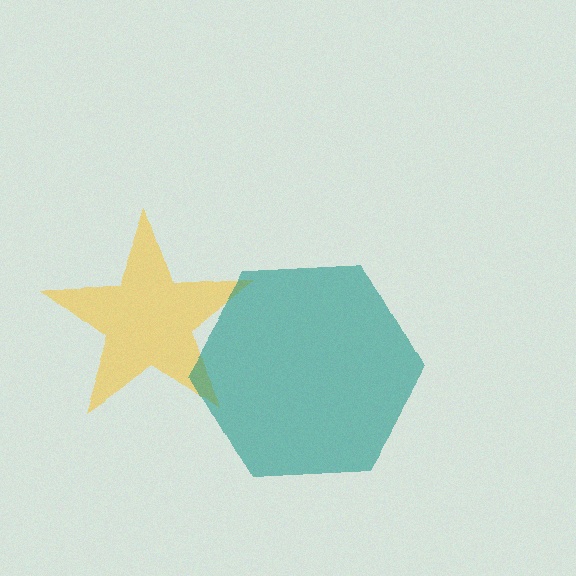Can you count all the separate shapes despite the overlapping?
Yes, there are 2 separate shapes.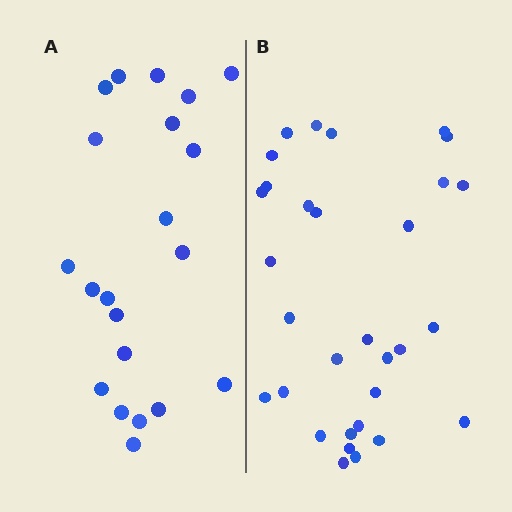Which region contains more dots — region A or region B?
Region B (the right region) has more dots.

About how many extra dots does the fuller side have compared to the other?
Region B has roughly 10 or so more dots than region A.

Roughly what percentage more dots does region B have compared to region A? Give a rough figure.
About 50% more.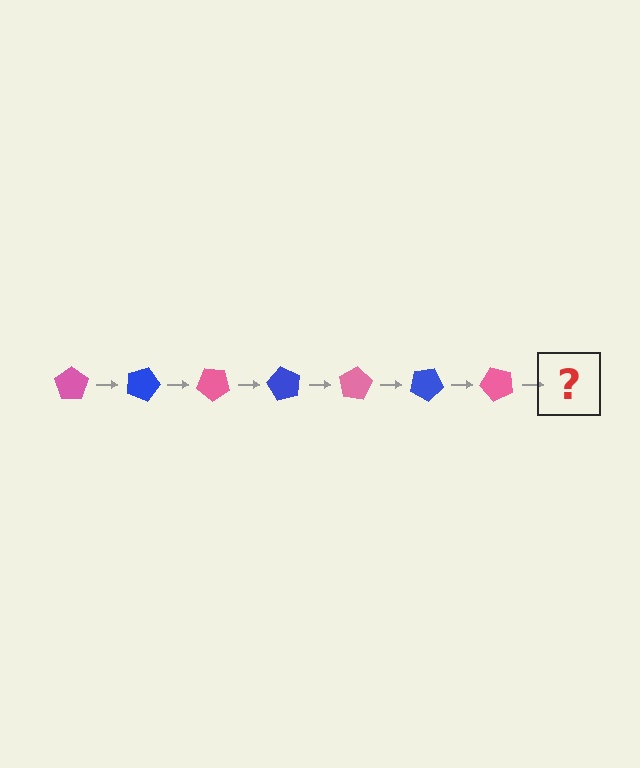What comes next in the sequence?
The next element should be a blue pentagon, rotated 140 degrees from the start.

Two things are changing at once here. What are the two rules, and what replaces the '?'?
The two rules are that it rotates 20 degrees each step and the color cycles through pink and blue. The '?' should be a blue pentagon, rotated 140 degrees from the start.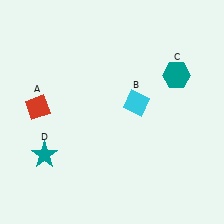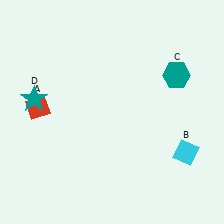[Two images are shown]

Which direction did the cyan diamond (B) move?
The cyan diamond (B) moved right.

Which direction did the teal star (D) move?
The teal star (D) moved up.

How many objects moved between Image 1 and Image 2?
2 objects moved between the two images.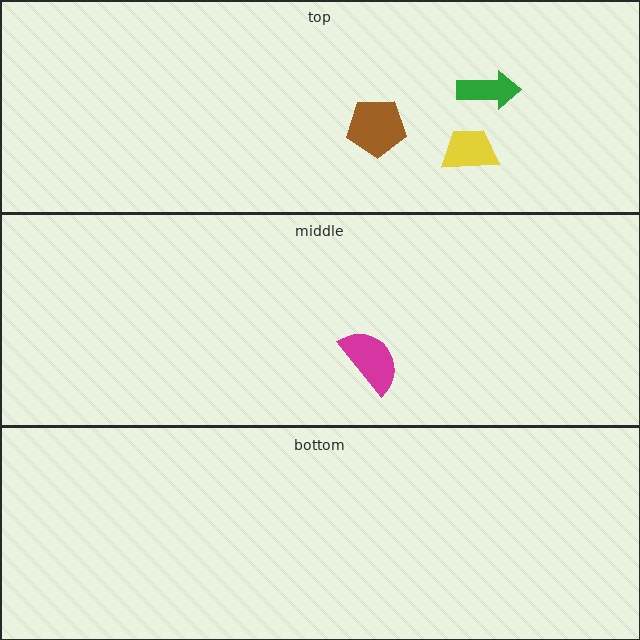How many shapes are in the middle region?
1.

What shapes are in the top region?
The brown pentagon, the yellow trapezoid, the green arrow.